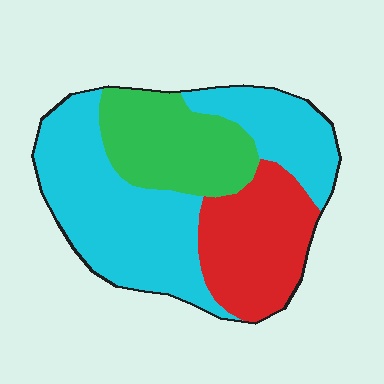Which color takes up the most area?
Cyan, at roughly 50%.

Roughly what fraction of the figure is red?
Red takes up about one quarter (1/4) of the figure.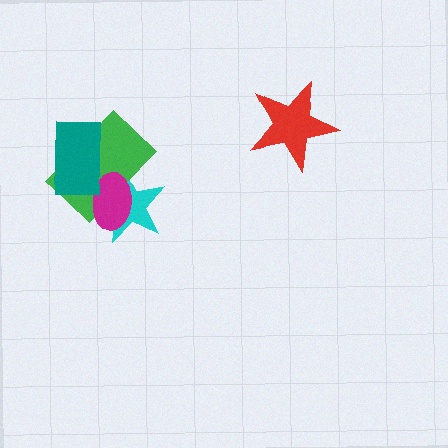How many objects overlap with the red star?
0 objects overlap with the red star.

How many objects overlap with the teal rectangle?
2 objects overlap with the teal rectangle.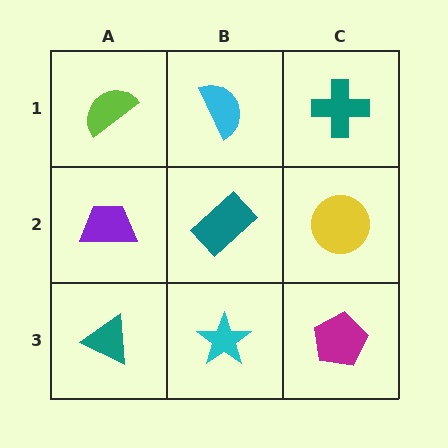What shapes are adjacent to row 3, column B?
A teal rectangle (row 2, column B), a teal triangle (row 3, column A), a magenta pentagon (row 3, column C).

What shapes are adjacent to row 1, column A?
A purple trapezoid (row 2, column A), a cyan semicircle (row 1, column B).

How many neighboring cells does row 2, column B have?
4.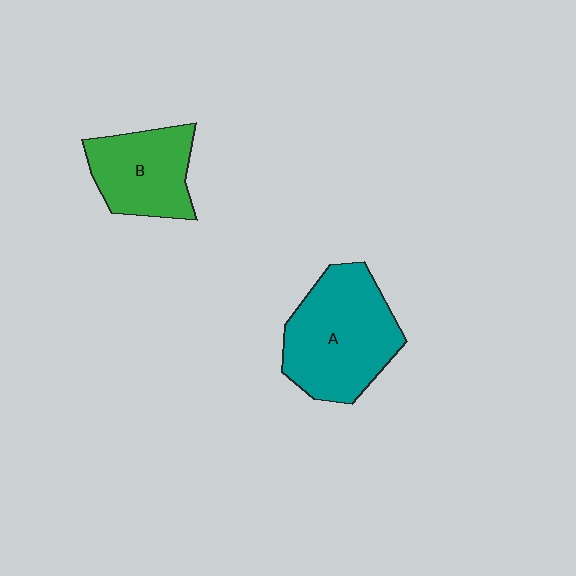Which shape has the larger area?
Shape A (teal).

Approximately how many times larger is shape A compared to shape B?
Approximately 1.5 times.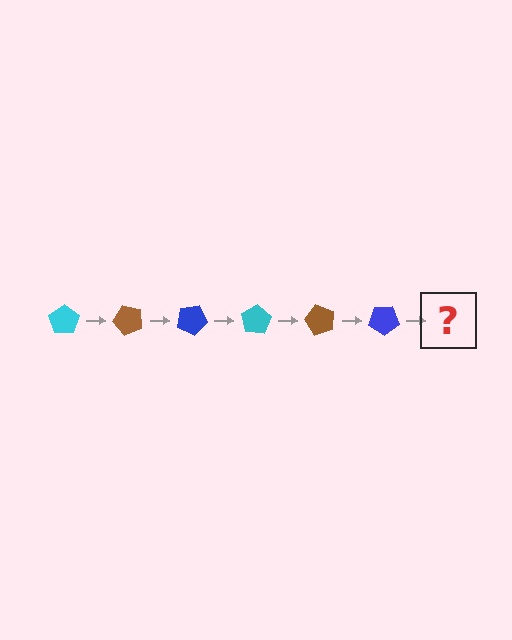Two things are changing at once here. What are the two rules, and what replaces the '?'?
The two rules are that it rotates 50 degrees each step and the color cycles through cyan, brown, and blue. The '?' should be a cyan pentagon, rotated 300 degrees from the start.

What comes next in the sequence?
The next element should be a cyan pentagon, rotated 300 degrees from the start.